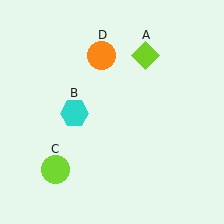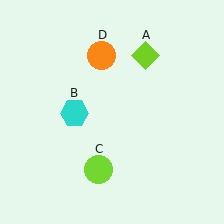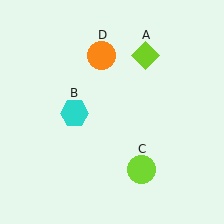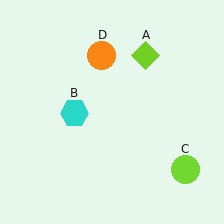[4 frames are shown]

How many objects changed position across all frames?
1 object changed position: lime circle (object C).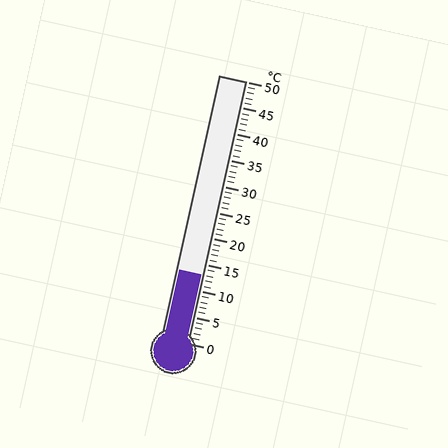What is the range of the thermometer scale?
The thermometer scale ranges from 0°C to 50°C.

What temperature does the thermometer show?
The thermometer shows approximately 13°C.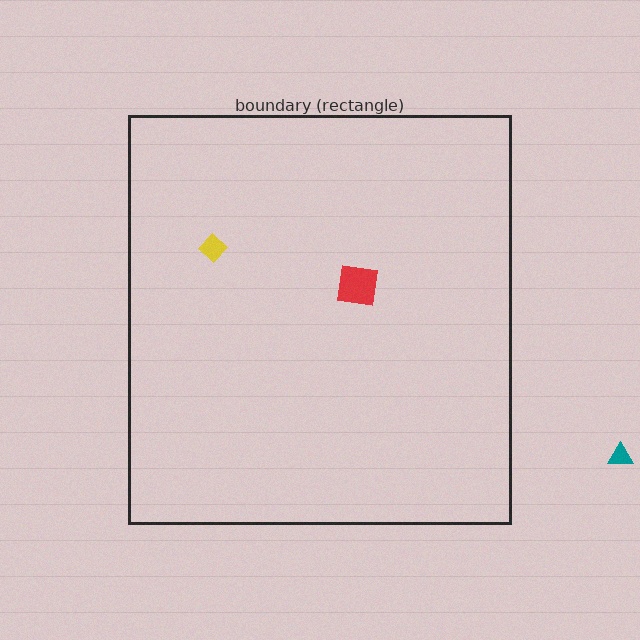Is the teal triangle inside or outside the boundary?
Outside.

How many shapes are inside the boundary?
2 inside, 1 outside.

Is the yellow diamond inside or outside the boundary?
Inside.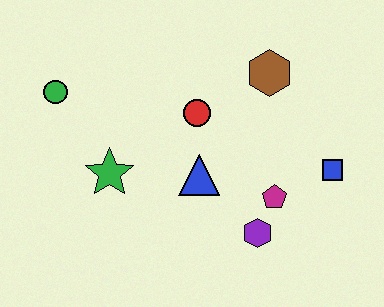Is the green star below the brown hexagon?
Yes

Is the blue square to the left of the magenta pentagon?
No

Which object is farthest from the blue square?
The green circle is farthest from the blue square.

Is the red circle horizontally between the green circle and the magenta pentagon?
Yes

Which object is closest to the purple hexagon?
The magenta pentagon is closest to the purple hexagon.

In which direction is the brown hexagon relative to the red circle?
The brown hexagon is to the right of the red circle.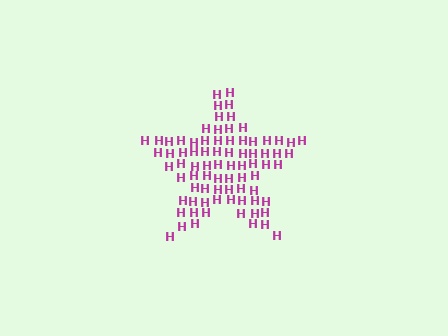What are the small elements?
The small elements are letter H's.